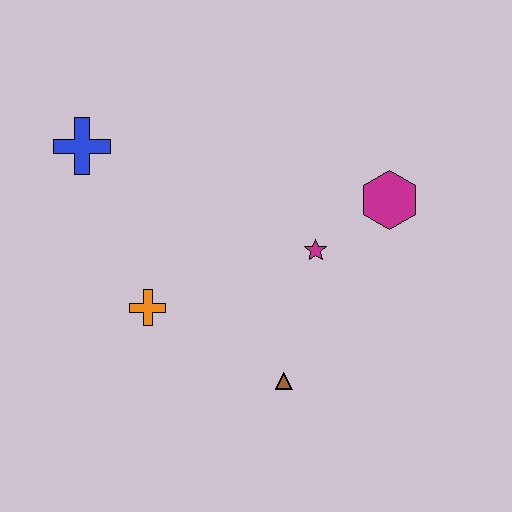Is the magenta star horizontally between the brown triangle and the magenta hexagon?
Yes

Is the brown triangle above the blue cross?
No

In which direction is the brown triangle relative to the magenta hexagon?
The brown triangle is below the magenta hexagon.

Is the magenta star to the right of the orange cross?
Yes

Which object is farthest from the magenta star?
The blue cross is farthest from the magenta star.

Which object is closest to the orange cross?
The brown triangle is closest to the orange cross.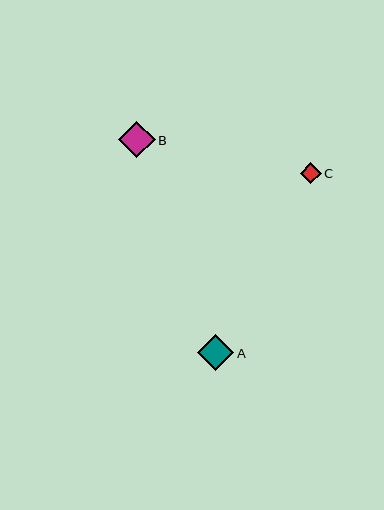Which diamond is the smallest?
Diamond C is the smallest with a size of approximately 21 pixels.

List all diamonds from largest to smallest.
From largest to smallest: B, A, C.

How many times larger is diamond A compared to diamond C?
Diamond A is approximately 1.8 times the size of diamond C.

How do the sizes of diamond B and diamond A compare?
Diamond B and diamond A are approximately the same size.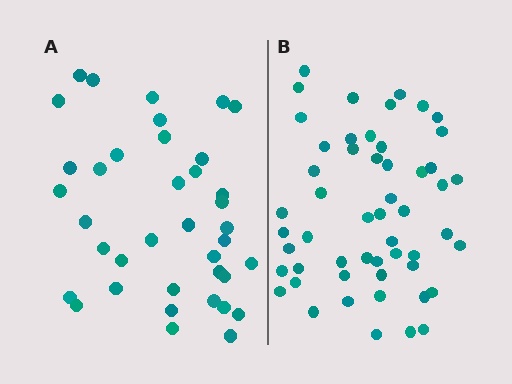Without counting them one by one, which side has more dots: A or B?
Region B (the right region) has more dots.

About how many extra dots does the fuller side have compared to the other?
Region B has approximately 15 more dots than region A.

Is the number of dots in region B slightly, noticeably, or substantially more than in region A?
Region B has noticeably more, but not dramatically so. The ratio is roughly 1.4 to 1.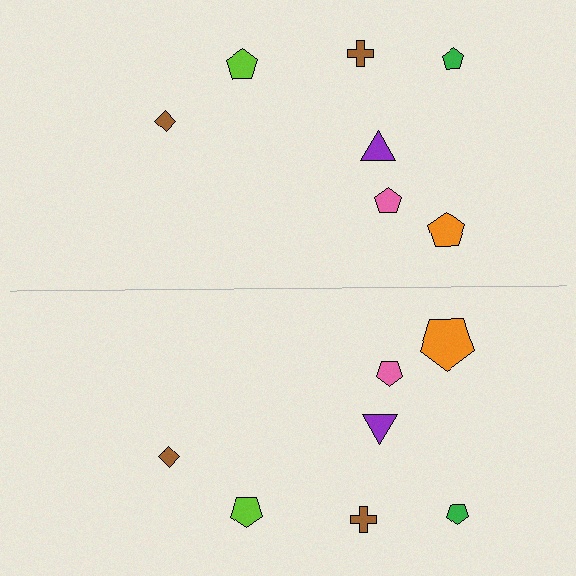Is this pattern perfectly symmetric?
No, the pattern is not perfectly symmetric. The orange pentagon on the bottom side has a different size than its mirror counterpart.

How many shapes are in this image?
There are 14 shapes in this image.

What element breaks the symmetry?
The orange pentagon on the bottom side has a different size than its mirror counterpart.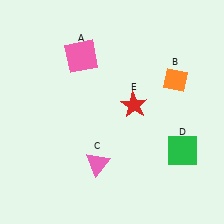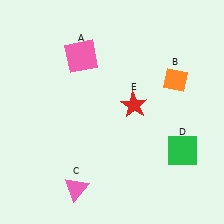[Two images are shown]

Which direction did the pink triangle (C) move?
The pink triangle (C) moved down.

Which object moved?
The pink triangle (C) moved down.